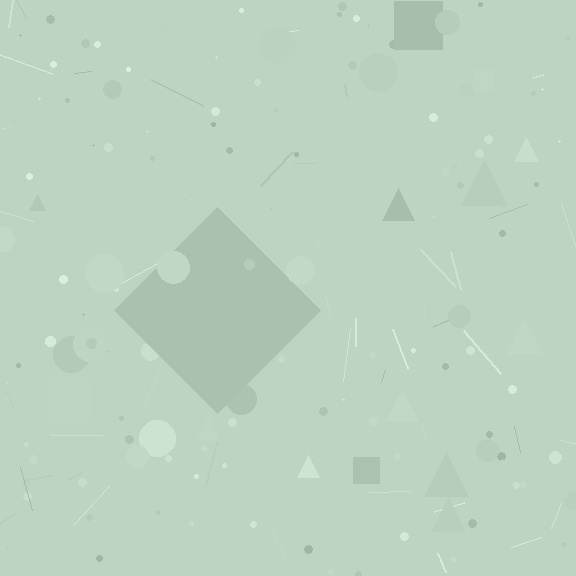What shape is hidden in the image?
A diamond is hidden in the image.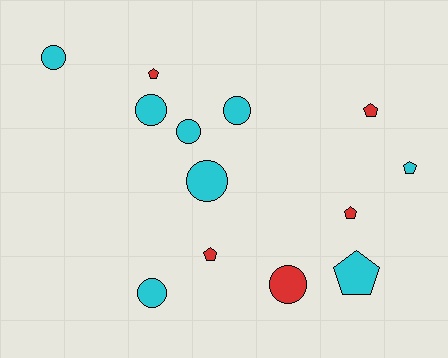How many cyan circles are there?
There are 6 cyan circles.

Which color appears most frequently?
Cyan, with 8 objects.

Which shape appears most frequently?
Circle, with 7 objects.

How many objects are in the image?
There are 13 objects.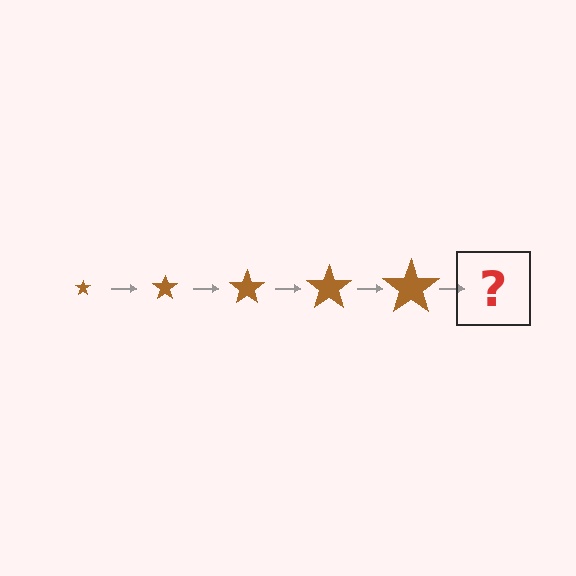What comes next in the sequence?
The next element should be a brown star, larger than the previous one.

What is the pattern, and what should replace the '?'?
The pattern is that the star gets progressively larger each step. The '?' should be a brown star, larger than the previous one.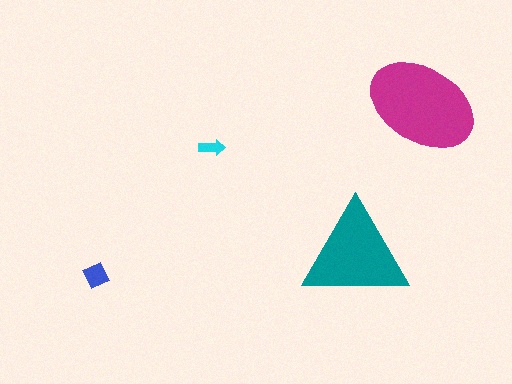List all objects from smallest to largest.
The cyan arrow, the blue diamond, the teal triangle, the magenta ellipse.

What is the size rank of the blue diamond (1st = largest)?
3rd.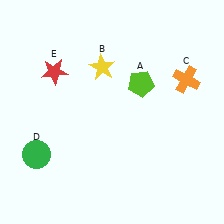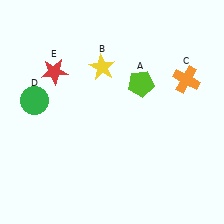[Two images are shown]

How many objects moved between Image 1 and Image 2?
1 object moved between the two images.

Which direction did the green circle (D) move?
The green circle (D) moved up.